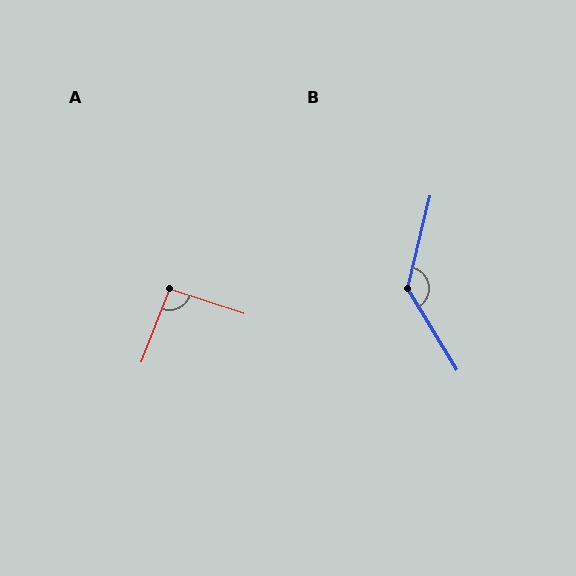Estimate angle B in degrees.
Approximately 135 degrees.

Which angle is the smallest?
A, at approximately 93 degrees.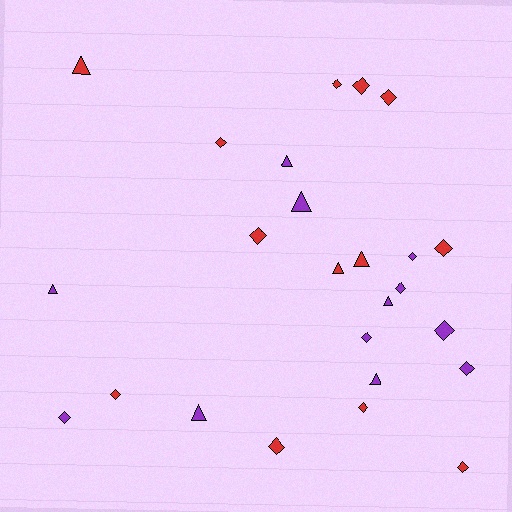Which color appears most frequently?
Red, with 13 objects.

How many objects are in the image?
There are 25 objects.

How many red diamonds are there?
There are 10 red diamonds.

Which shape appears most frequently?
Diamond, with 16 objects.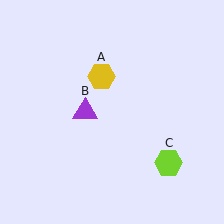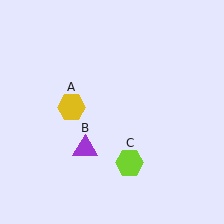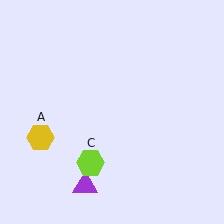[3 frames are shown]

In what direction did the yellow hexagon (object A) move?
The yellow hexagon (object A) moved down and to the left.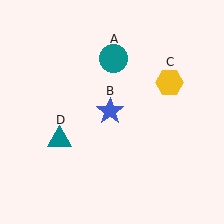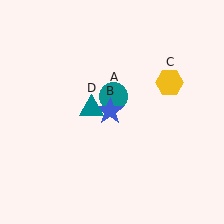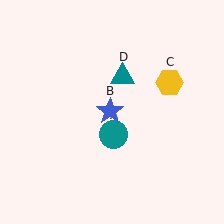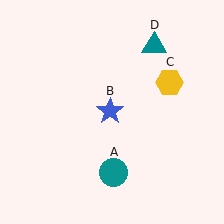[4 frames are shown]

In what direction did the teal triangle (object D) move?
The teal triangle (object D) moved up and to the right.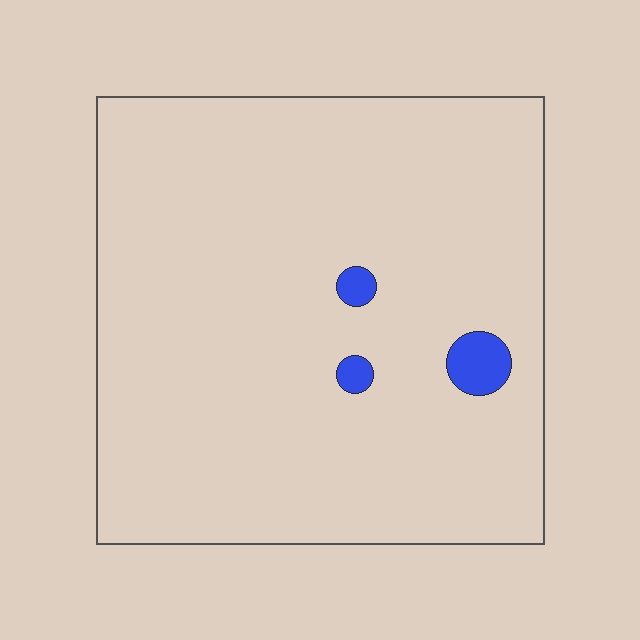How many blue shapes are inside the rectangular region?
3.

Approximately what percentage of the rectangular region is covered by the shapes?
Approximately 5%.